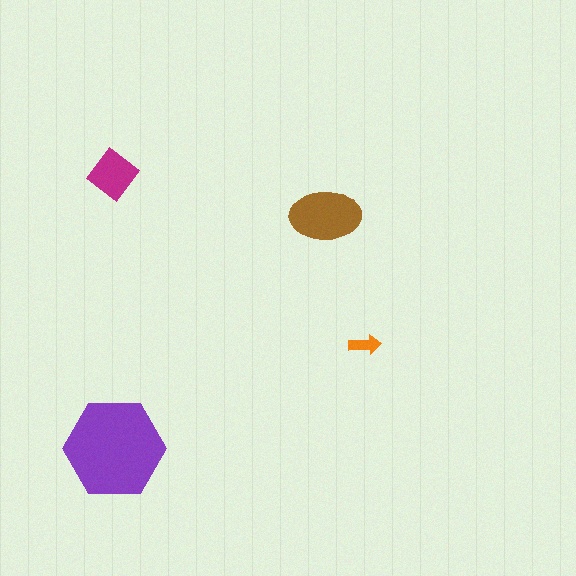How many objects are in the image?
There are 4 objects in the image.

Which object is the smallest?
The orange arrow.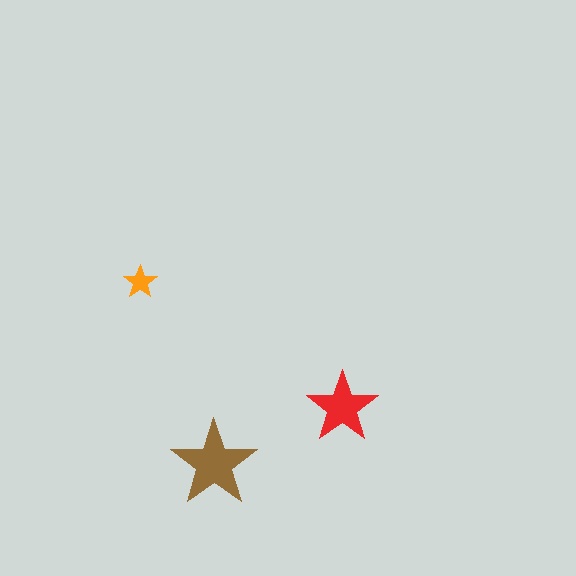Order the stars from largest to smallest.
the brown one, the red one, the orange one.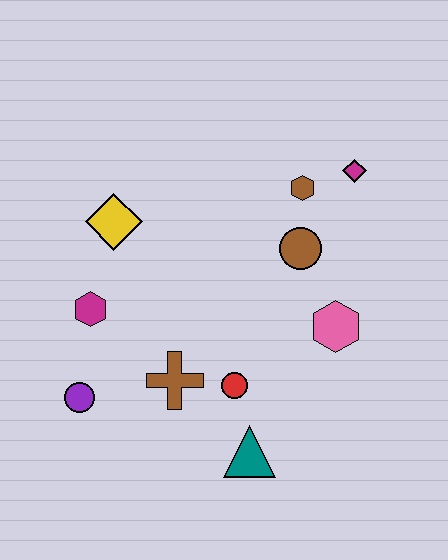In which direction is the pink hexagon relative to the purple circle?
The pink hexagon is to the right of the purple circle.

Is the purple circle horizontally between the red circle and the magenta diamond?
No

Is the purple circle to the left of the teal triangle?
Yes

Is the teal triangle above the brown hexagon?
No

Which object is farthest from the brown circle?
The purple circle is farthest from the brown circle.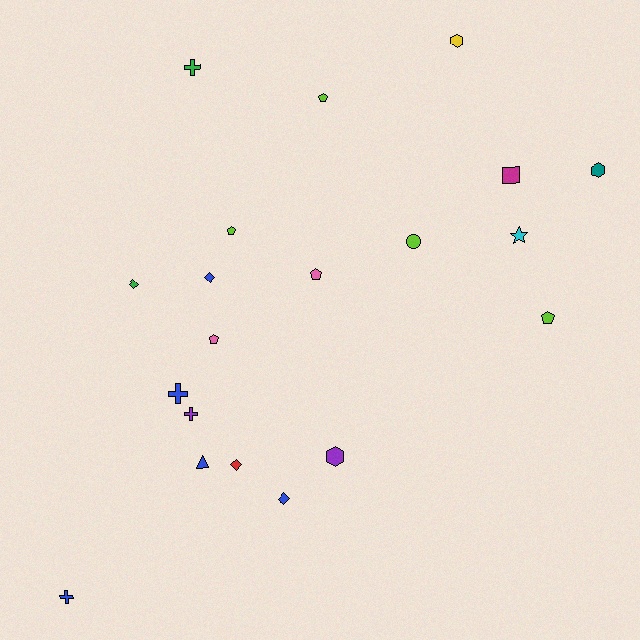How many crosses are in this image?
There are 4 crosses.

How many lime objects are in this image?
There are 4 lime objects.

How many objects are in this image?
There are 20 objects.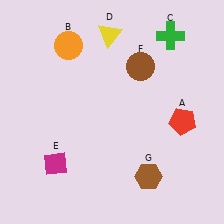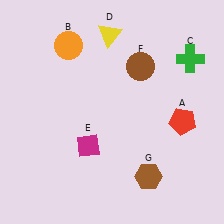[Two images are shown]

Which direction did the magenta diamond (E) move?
The magenta diamond (E) moved right.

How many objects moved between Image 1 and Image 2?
2 objects moved between the two images.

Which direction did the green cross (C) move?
The green cross (C) moved down.